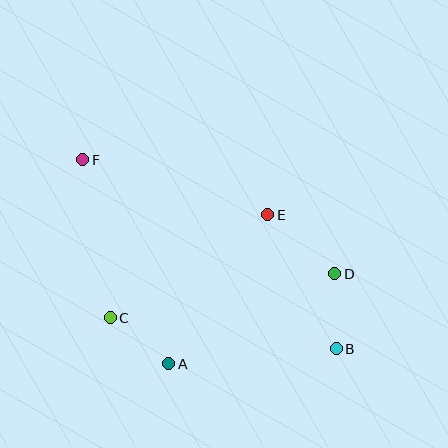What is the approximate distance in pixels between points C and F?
The distance between C and F is approximately 160 pixels.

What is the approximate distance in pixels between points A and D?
The distance between A and D is approximately 189 pixels.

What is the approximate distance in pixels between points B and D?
The distance between B and D is approximately 75 pixels.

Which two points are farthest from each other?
Points B and F are farthest from each other.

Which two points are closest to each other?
Points A and C are closest to each other.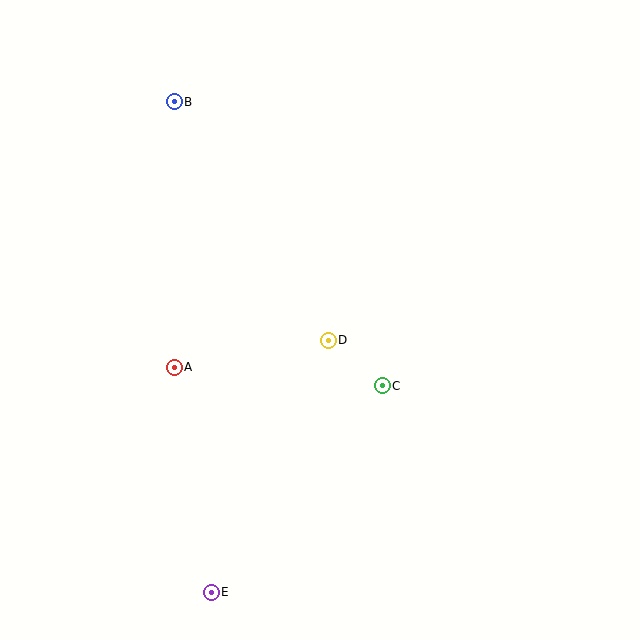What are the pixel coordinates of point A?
Point A is at (174, 367).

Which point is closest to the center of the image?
Point D at (328, 340) is closest to the center.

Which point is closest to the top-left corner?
Point B is closest to the top-left corner.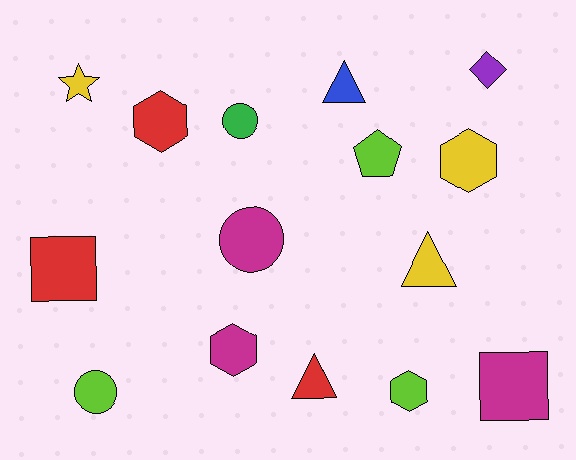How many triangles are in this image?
There are 3 triangles.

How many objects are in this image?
There are 15 objects.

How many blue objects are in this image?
There is 1 blue object.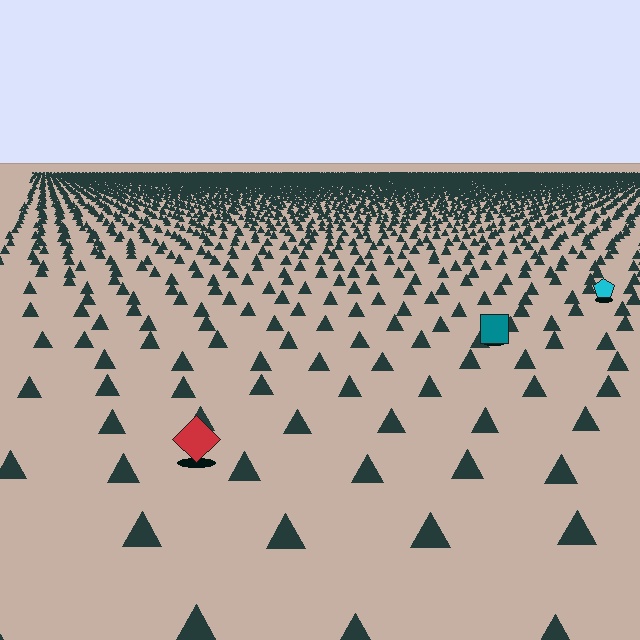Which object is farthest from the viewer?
The cyan pentagon is farthest from the viewer. It appears smaller and the ground texture around it is denser.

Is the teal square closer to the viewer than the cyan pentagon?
Yes. The teal square is closer — you can tell from the texture gradient: the ground texture is coarser near it.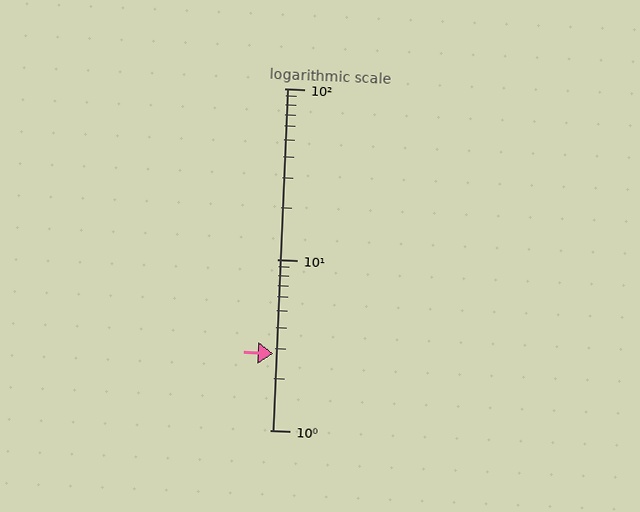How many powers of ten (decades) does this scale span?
The scale spans 2 decades, from 1 to 100.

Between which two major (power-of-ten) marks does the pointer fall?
The pointer is between 1 and 10.